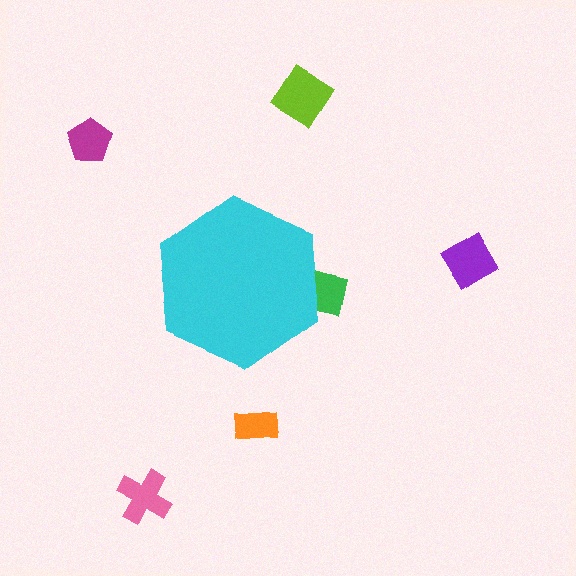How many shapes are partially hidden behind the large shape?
1 shape is partially hidden.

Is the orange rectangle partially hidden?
No, the orange rectangle is fully visible.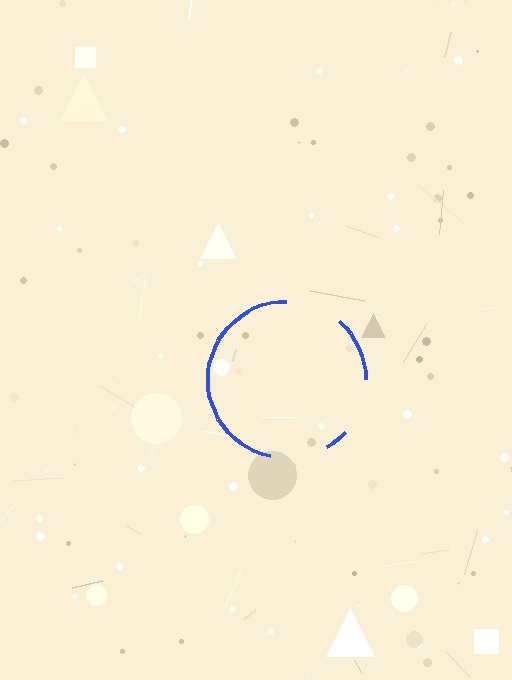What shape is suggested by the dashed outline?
The dashed outline suggests a circle.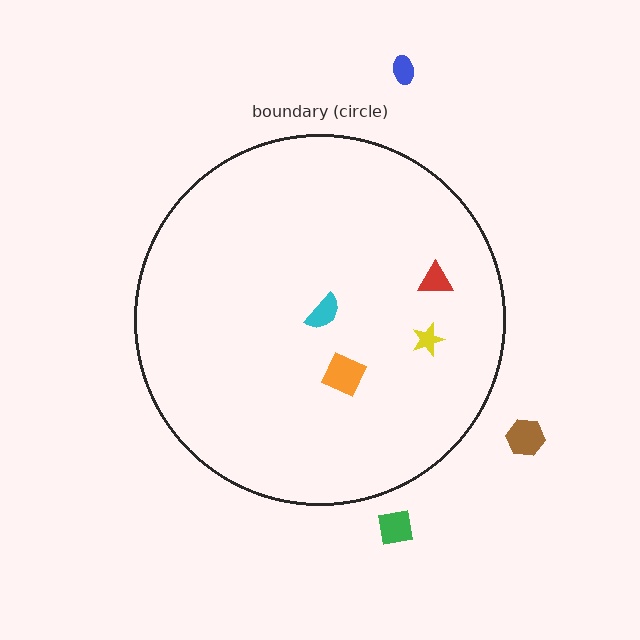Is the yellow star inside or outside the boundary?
Inside.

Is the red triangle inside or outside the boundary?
Inside.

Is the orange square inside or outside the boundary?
Inside.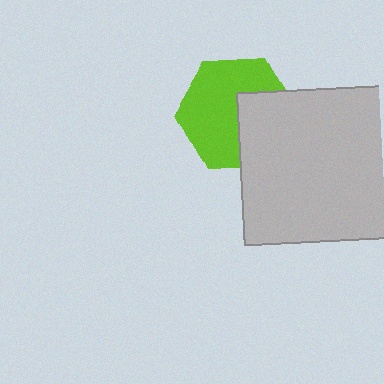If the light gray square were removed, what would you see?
You would see the complete lime hexagon.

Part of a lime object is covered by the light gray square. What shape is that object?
It is a hexagon.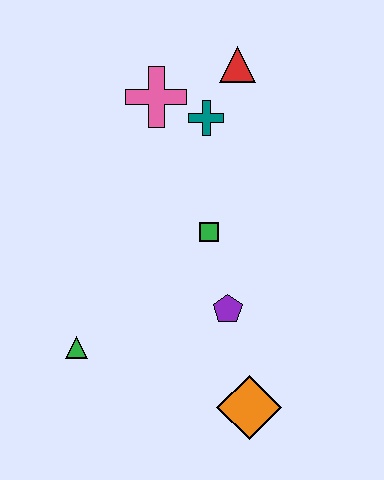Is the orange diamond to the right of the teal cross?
Yes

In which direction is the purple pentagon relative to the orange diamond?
The purple pentagon is above the orange diamond.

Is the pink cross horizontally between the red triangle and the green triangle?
Yes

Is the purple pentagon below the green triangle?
No